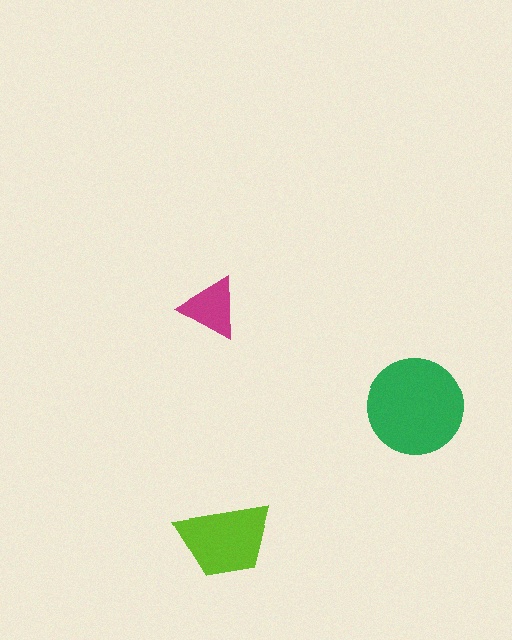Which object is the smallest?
The magenta triangle.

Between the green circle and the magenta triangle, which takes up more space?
The green circle.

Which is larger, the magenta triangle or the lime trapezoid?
The lime trapezoid.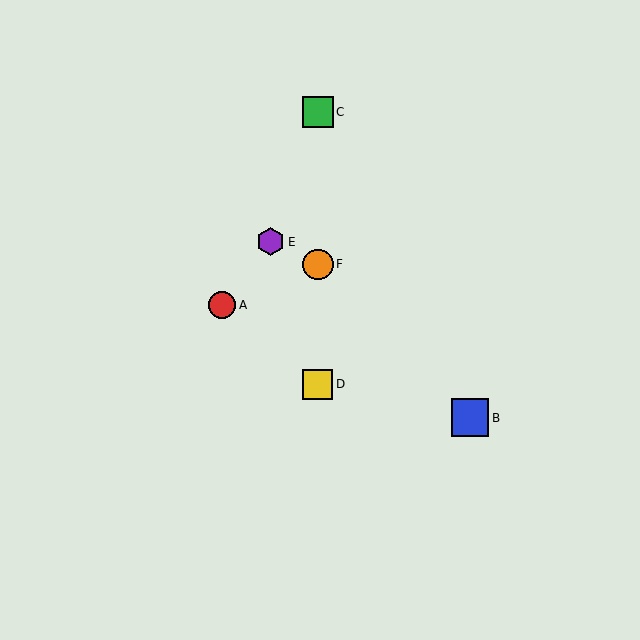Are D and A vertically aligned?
No, D is at x≈318 and A is at x≈222.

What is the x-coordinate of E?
Object E is at x≈271.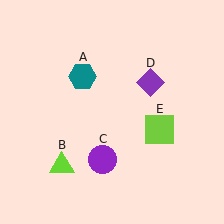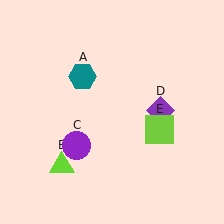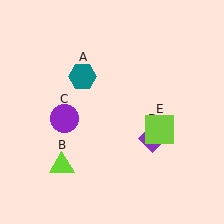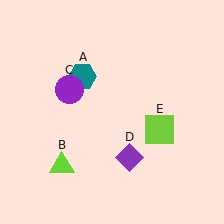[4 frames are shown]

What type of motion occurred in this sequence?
The purple circle (object C), purple diamond (object D) rotated clockwise around the center of the scene.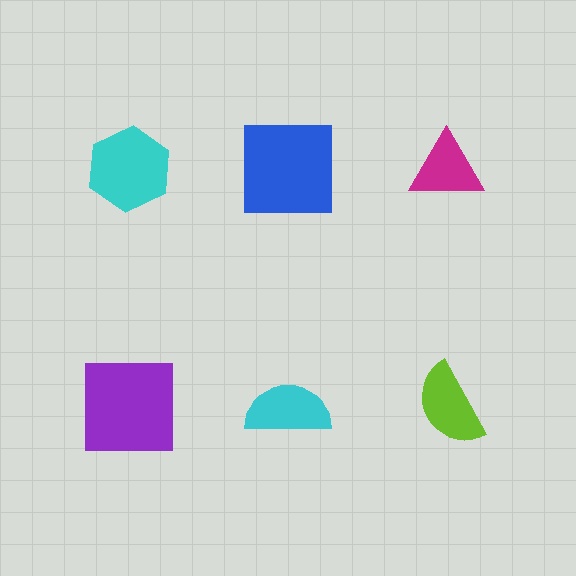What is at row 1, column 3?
A magenta triangle.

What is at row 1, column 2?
A blue square.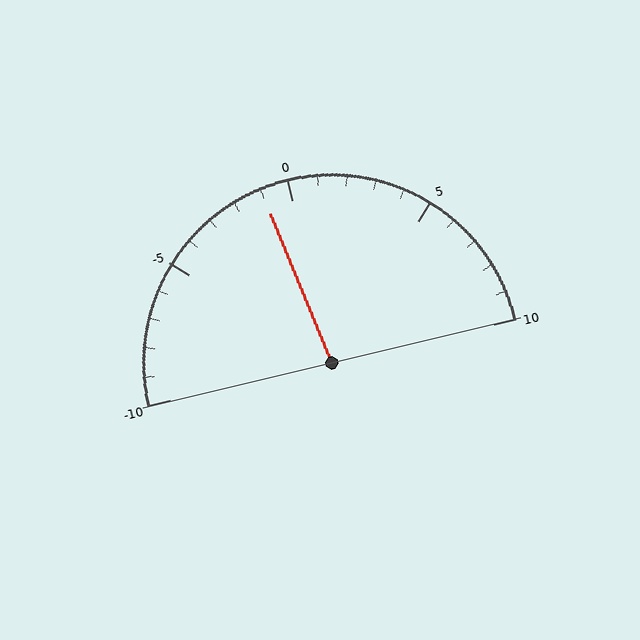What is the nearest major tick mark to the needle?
The nearest major tick mark is 0.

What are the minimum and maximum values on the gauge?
The gauge ranges from -10 to 10.